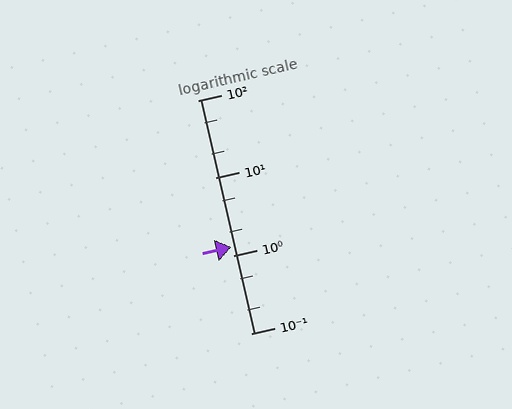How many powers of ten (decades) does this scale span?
The scale spans 3 decades, from 0.1 to 100.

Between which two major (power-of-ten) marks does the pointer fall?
The pointer is between 1 and 10.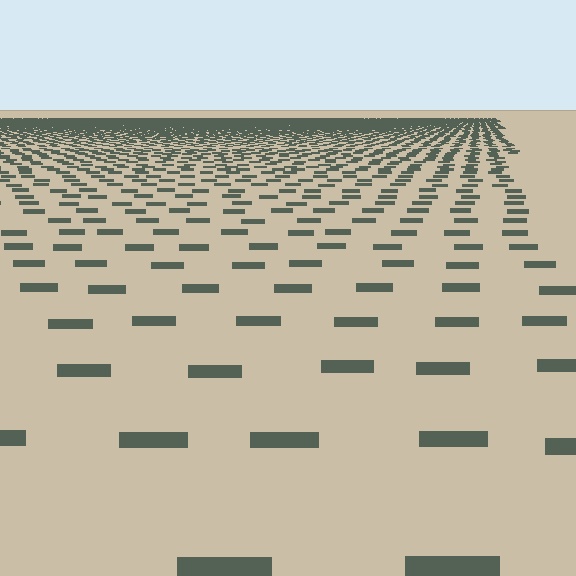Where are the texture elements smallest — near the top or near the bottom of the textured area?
Near the top.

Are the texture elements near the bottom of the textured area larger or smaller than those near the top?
Larger. Near the bottom, elements are closer to the viewer and appear at a bigger on-screen size.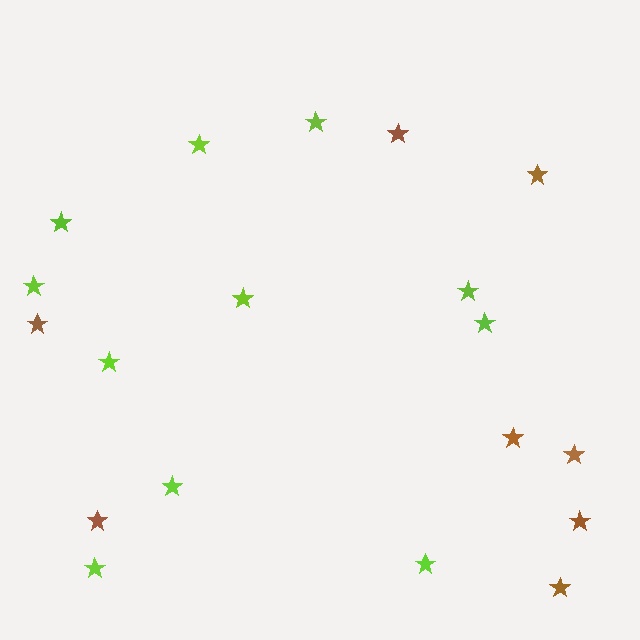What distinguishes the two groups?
There are 2 groups: one group of brown stars (8) and one group of lime stars (11).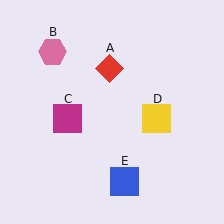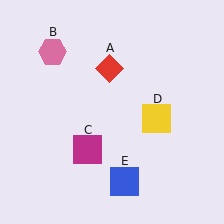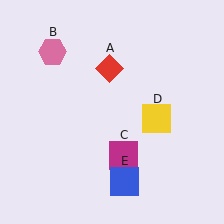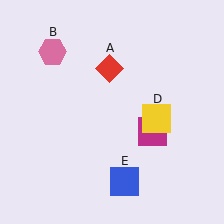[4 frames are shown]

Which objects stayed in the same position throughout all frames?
Red diamond (object A) and pink hexagon (object B) and yellow square (object D) and blue square (object E) remained stationary.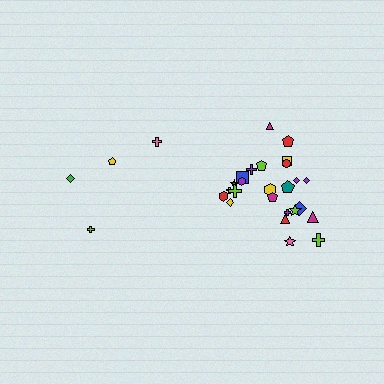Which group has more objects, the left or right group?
The right group.